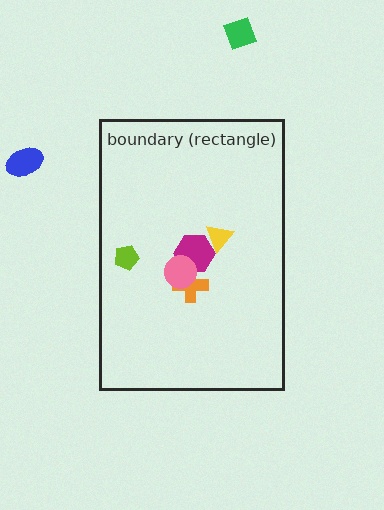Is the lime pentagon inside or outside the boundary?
Inside.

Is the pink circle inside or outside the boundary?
Inside.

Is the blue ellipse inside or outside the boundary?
Outside.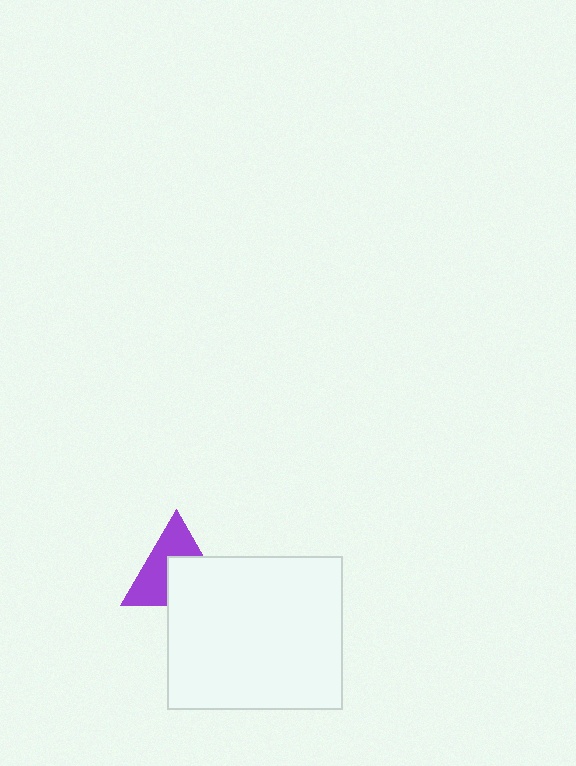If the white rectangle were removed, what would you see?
You would see the complete purple triangle.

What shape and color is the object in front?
The object in front is a white rectangle.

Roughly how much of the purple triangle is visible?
About half of it is visible (roughly 54%).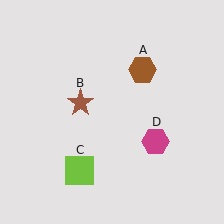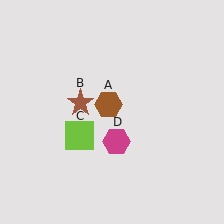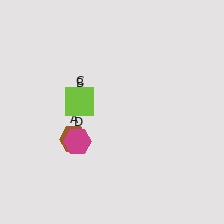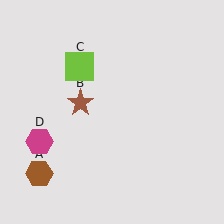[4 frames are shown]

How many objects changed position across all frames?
3 objects changed position: brown hexagon (object A), lime square (object C), magenta hexagon (object D).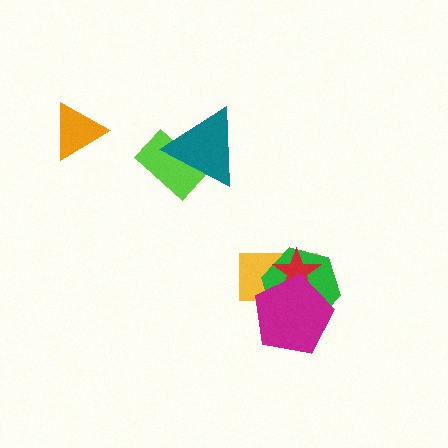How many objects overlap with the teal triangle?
1 object overlaps with the teal triangle.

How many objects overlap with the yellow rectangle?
3 objects overlap with the yellow rectangle.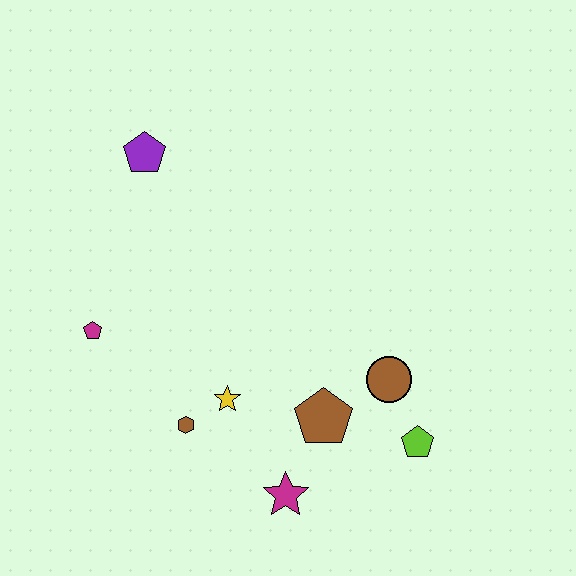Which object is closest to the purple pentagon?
The magenta pentagon is closest to the purple pentagon.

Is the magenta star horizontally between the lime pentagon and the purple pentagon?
Yes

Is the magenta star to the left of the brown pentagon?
Yes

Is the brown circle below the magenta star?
No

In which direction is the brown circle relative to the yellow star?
The brown circle is to the right of the yellow star.